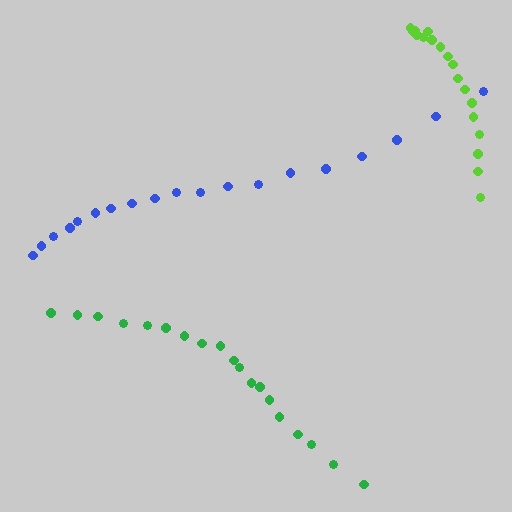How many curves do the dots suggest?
There are 3 distinct paths.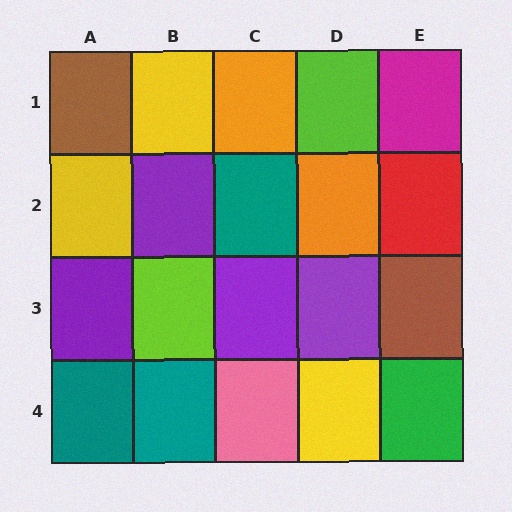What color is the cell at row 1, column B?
Yellow.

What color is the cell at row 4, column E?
Green.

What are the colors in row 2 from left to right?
Yellow, purple, teal, orange, red.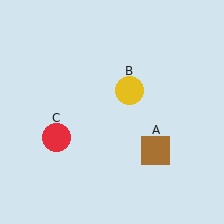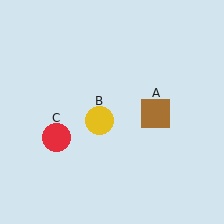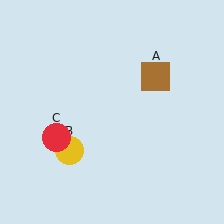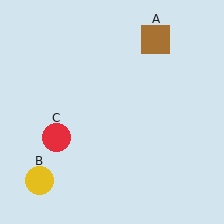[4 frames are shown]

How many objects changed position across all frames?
2 objects changed position: brown square (object A), yellow circle (object B).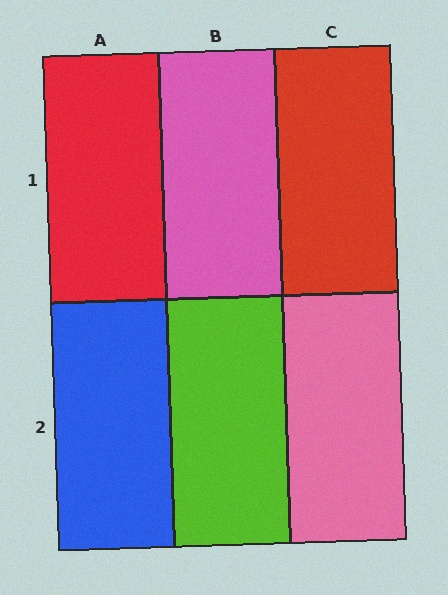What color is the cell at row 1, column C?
Red.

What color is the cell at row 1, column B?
Pink.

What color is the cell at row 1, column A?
Red.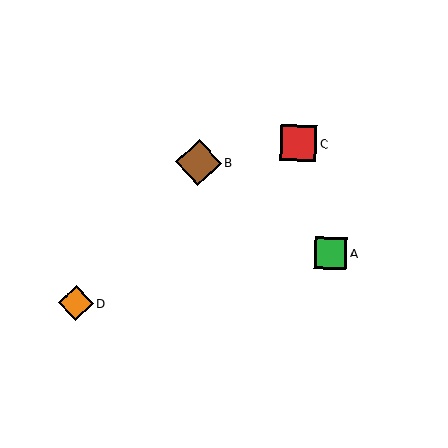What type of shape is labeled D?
Shape D is an orange diamond.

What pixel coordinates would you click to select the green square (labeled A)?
Click at (331, 253) to select the green square A.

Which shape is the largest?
The brown diamond (labeled B) is the largest.